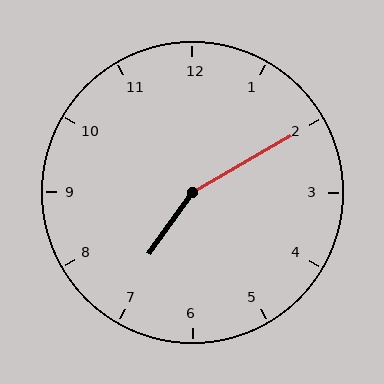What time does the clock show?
7:10.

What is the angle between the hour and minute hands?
Approximately 155 degrees.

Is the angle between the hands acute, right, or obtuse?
It is obtuse.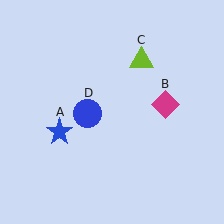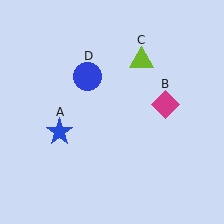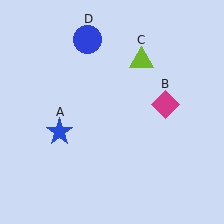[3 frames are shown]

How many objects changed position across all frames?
1 object changed position: blue circle (object D).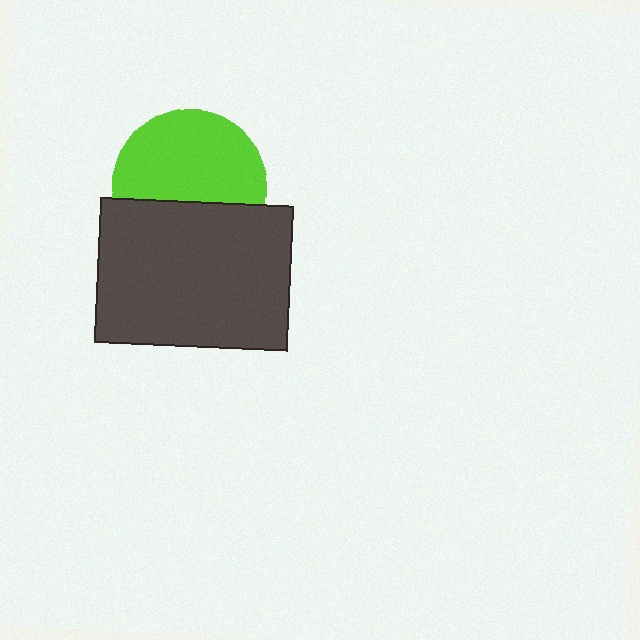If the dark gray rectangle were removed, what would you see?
You would see the complete lime circle.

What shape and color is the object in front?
The object in front is a dark gray rectangle.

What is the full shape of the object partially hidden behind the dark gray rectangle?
The partially hidden object is a lime circle.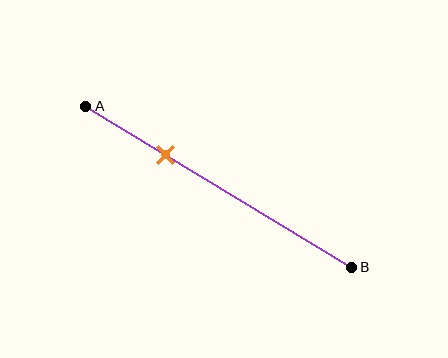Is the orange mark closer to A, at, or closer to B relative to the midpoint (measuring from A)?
The orange mark is closer to point A than the midpoint of segment AB.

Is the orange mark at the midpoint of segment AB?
No, the mark is at about 30% from A, not at the 50% midpoint.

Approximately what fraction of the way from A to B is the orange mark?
The orange mark is approximately 30% of the way from A to B.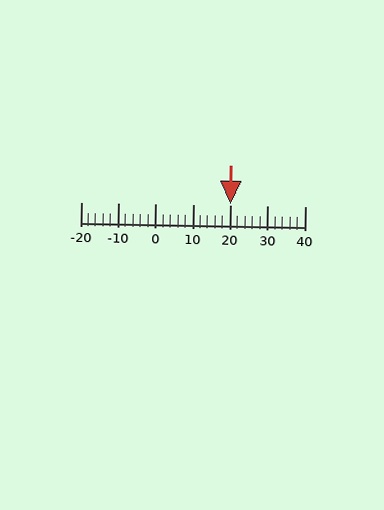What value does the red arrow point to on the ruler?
The red arrow points to approximately 20.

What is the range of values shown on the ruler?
The ruler shows values from -20 to 40.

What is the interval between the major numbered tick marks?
The major tick marks are spaced 10 units apart.